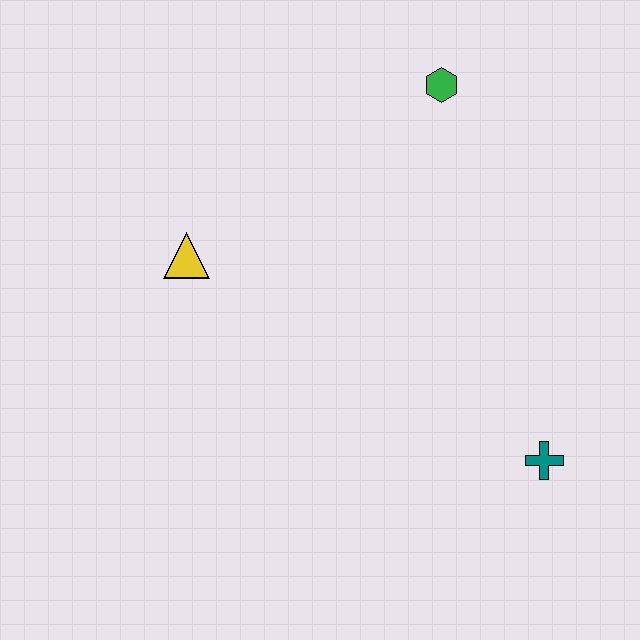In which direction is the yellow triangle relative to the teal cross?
The yellow triangle is to the left of the teal cross.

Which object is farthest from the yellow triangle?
The teal cross is farthest from the yellow triangle.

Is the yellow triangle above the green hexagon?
No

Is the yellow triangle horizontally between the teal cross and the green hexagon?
No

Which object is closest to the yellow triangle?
The green hexagon is closest to the yellow triangle.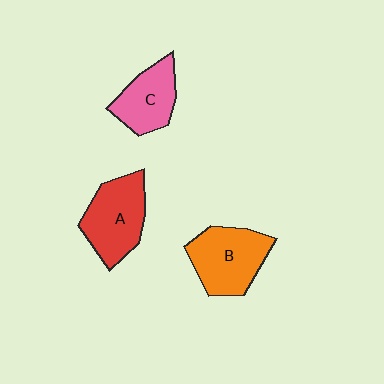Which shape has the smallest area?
Shape C (pink).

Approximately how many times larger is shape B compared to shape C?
Approximately 1.3 times.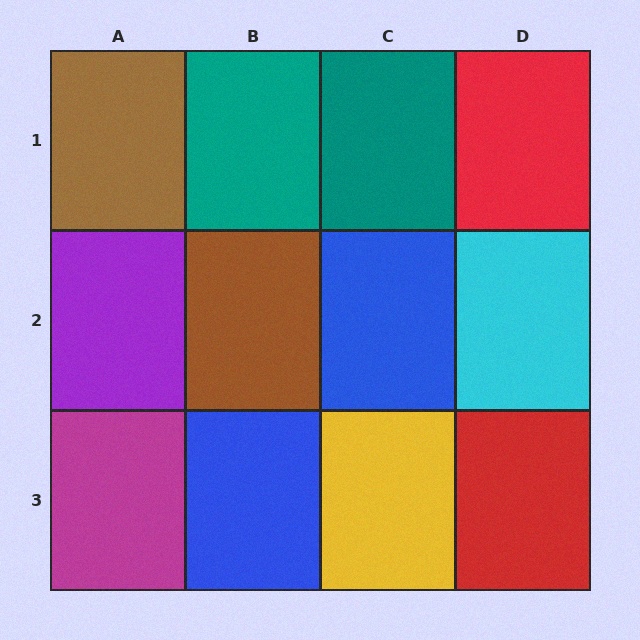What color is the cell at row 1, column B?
Teal.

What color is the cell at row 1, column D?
Red.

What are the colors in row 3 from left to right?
Magenta, blue, yellow, red.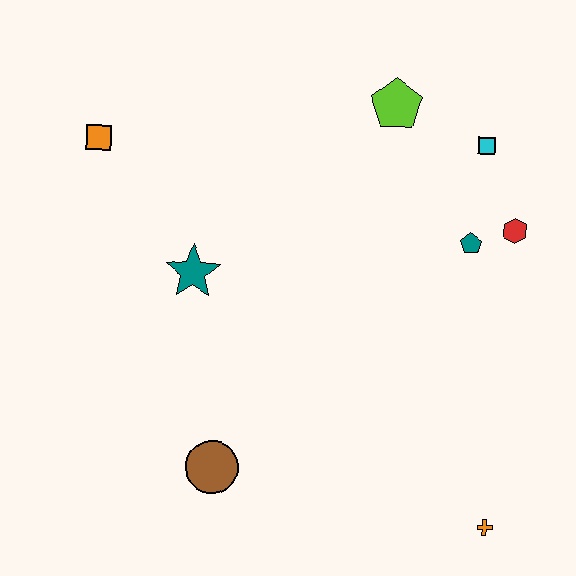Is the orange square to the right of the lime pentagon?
No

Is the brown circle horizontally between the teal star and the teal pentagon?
Yes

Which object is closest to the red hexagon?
The teal pentagon is closest to the red hexagon.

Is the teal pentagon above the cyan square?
No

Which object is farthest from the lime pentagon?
The orange cross is farthest from the lime pentagon.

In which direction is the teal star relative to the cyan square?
The teal star is to the left of the cyan square.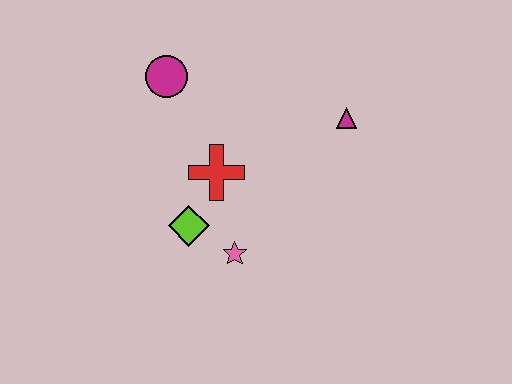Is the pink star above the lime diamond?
No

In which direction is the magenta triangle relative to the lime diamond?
The magenta triangle is to the right of the lime diamond.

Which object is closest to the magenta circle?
The red cross is closest to the magenta circle.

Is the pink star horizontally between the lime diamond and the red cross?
No